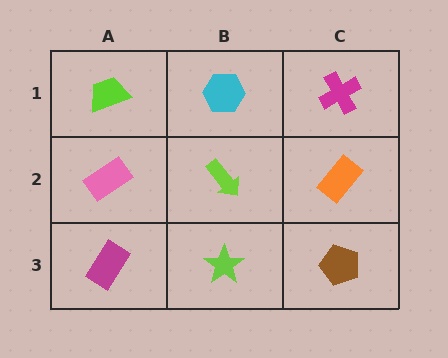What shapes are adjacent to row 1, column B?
A lime arrow (row 2, column B), a lime trapezoid (row 1, column A), a magenta cross (row 1, column C).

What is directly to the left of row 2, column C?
A lime arrow.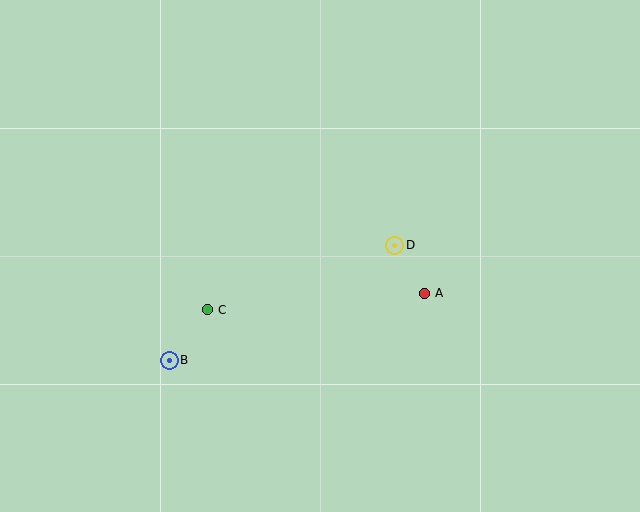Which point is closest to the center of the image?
Point D at (395, 245) is closest to the center.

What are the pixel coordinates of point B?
Point B is at (169, 360).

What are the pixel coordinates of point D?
Point D is at (395, 245).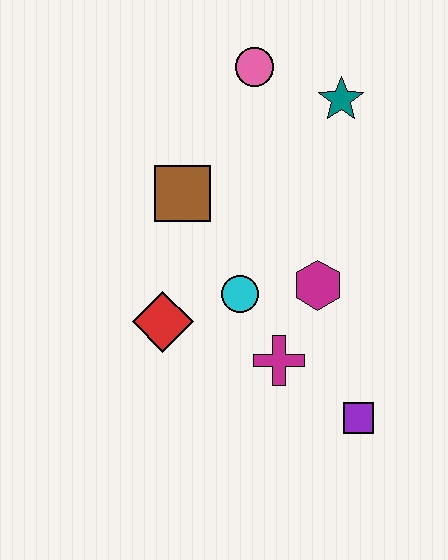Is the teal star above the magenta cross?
Yes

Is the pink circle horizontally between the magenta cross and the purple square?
No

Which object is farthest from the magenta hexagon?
The pink circle is farthest from the magenta hexagon.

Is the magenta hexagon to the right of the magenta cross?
Yes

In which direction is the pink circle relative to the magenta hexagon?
The pink circle is above the magenta hexagon.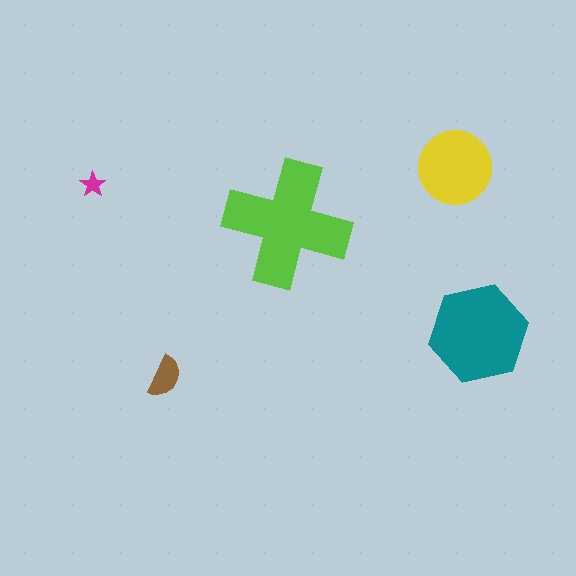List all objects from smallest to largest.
The magenta star, the brown semicircle, the yellow circle, the teal hexagon, the lime cross.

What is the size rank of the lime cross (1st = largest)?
1st.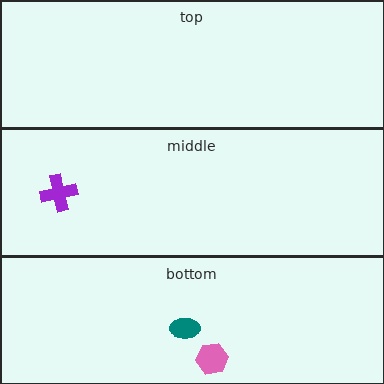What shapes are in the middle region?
The purple cross.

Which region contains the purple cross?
The middle region.